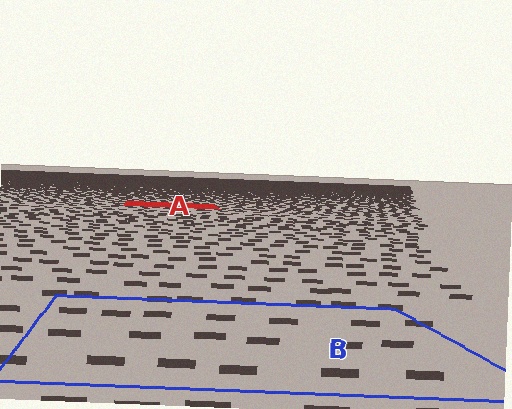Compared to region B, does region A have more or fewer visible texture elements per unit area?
Region A has more texture elements per unit area — they are packed more densely because it is farther away.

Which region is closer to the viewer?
Region B is closer. The texture elements there are larger and more spread out.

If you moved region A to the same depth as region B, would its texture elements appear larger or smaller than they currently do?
They would appear larger. At a closer depth, the same texture elements are projected at a bigger on-screen size.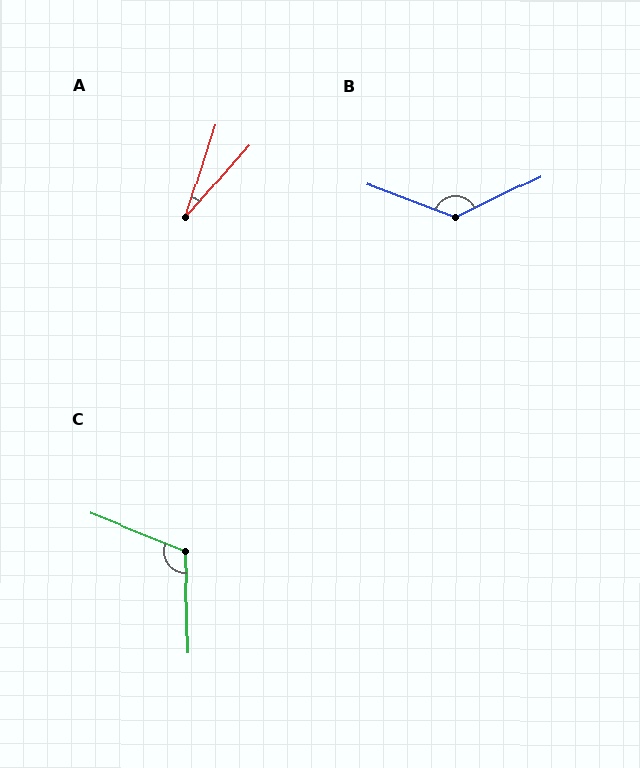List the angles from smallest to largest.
A (23°), C (114°), B (134°).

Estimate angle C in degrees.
Approximately 114 degrees.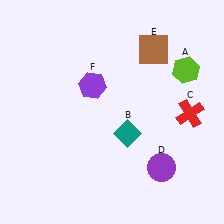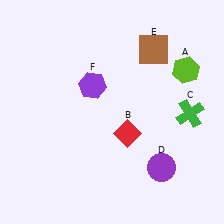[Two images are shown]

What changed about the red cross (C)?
In Image 1, C is red. In Image 2, it changed to green.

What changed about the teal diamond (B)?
In Image 1, B is teal. In Image 2, it changed to red.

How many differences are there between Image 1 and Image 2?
There are 2 differences between the two images.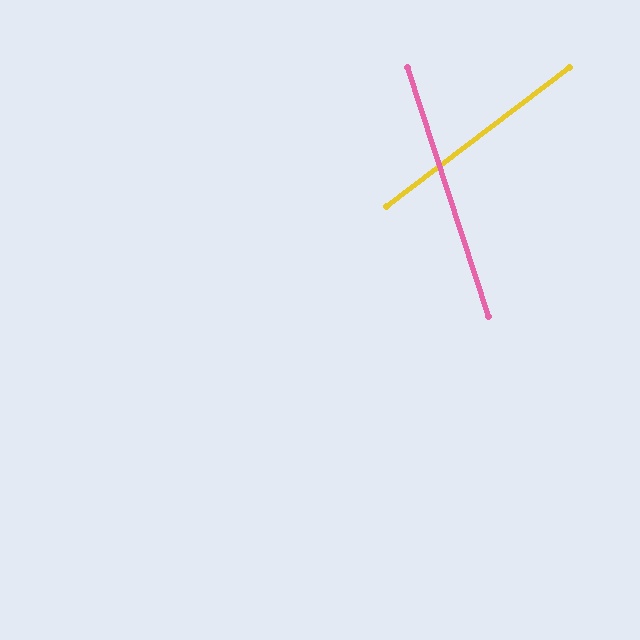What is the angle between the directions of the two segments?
Approximately 71 degrees.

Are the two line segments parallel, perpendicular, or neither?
Neither parallel nor perpendicular — they differ by about 71°.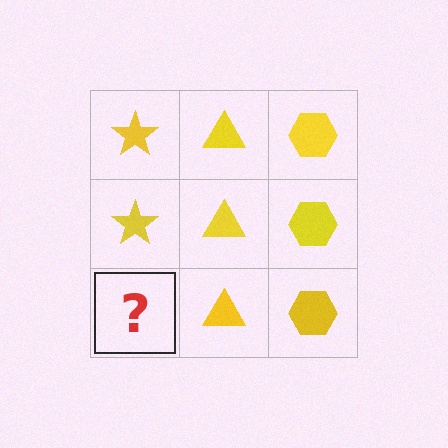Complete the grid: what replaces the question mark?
The question mark should be replaced with a yellow star.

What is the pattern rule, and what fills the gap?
The rule is that each column has a consistent shape. The gap should be filled with a yellow star.